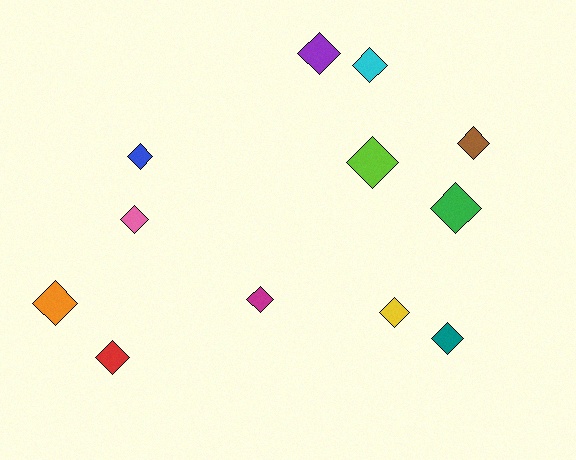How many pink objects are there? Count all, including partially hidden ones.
There is 1 pink object.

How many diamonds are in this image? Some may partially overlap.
There are 12 diamonds.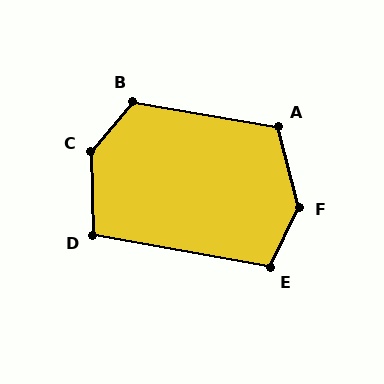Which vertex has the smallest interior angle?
D, at approximately 101 degrees.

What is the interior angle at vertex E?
Approximately 106 degrees (obtuse).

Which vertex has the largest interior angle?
C, at approximately 140 degrees.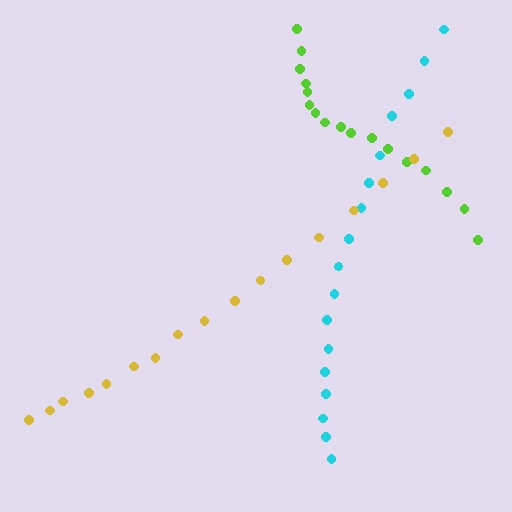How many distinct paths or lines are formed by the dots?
There are 3 distinct paths.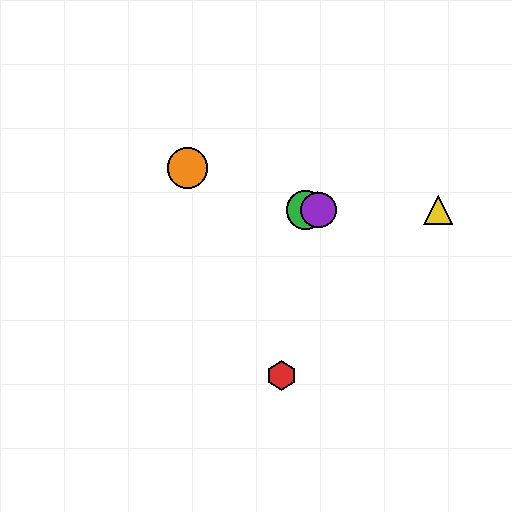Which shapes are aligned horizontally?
The blue star, the green circle, the yellow triangle, the purple circle are aligned horizontally.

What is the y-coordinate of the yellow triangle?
The yellow triangle is at y≈210.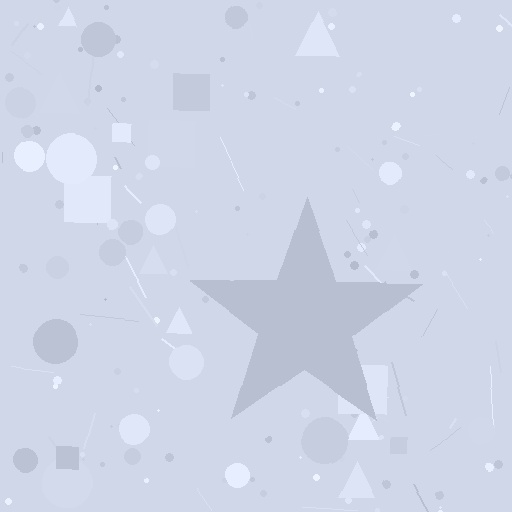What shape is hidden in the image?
A star is hidden in the image.